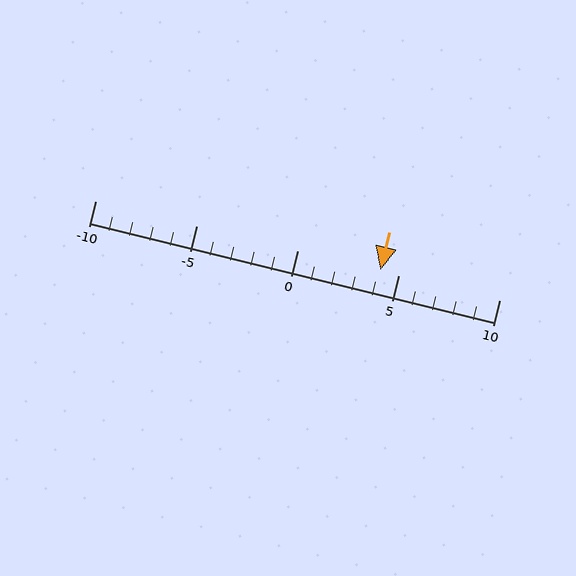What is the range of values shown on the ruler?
The ruler shows values from -10 to 10.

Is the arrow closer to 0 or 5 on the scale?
The arrow is closer to 5.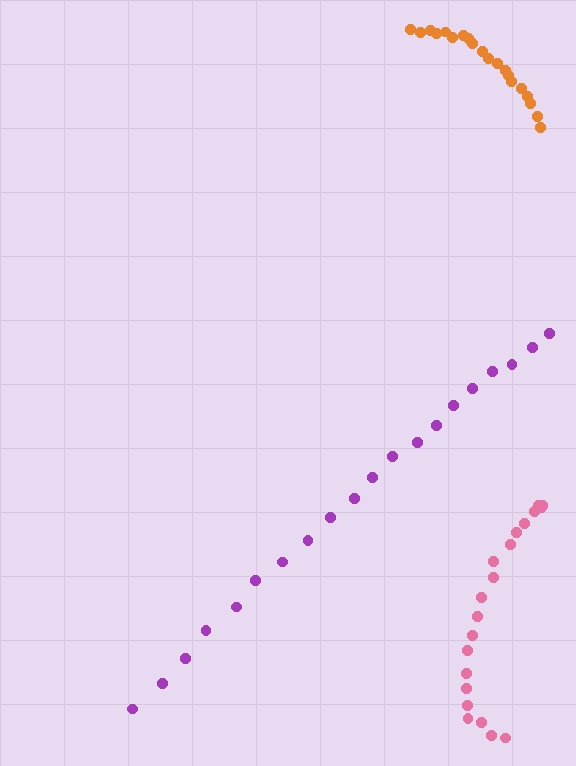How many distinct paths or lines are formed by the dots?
There are 3 distinct paths.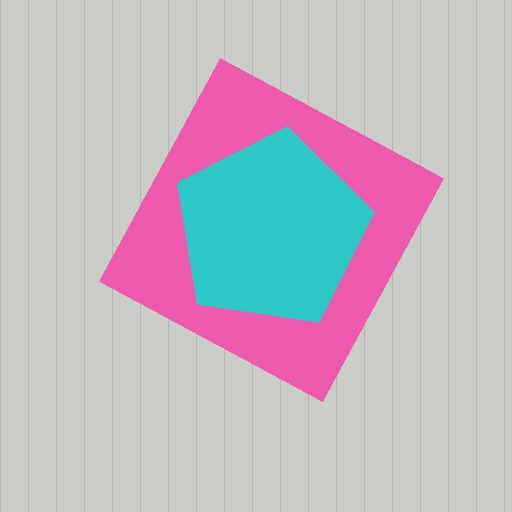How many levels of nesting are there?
2.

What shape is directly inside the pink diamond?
The cyan pentagon.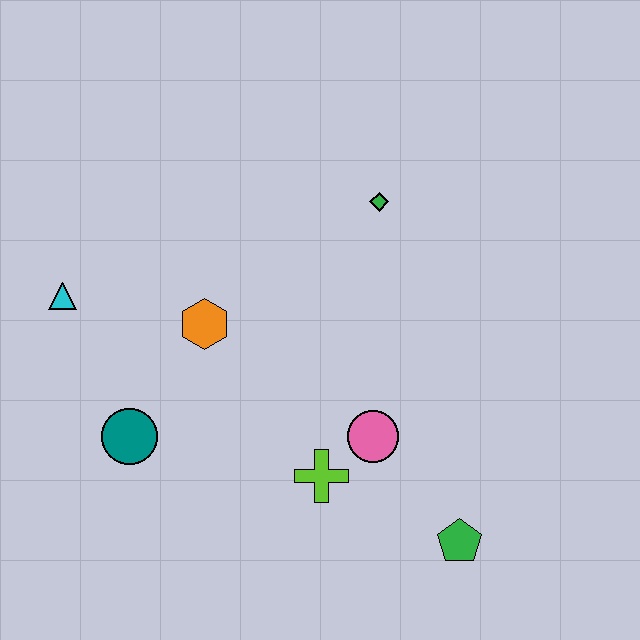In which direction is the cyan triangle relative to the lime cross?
The cyan triangle is to the left of the lime cross.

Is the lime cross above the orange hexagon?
No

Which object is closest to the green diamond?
The orange hexagon is closest to the green diamond.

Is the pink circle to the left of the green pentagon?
Yes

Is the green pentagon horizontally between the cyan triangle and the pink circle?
No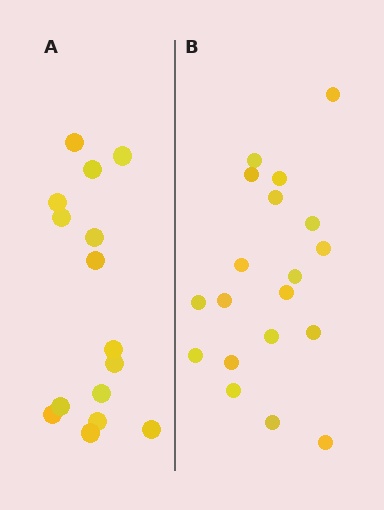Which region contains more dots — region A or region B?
Region B (the right region) has more dots.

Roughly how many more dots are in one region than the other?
Region B has about 4 more dots than region A.